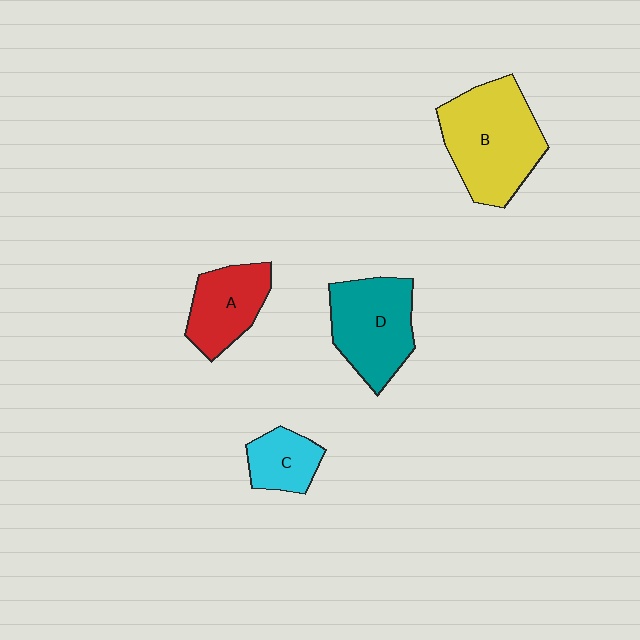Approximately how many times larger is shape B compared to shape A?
Approximately 1.7 times.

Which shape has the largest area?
Shape B (yellow).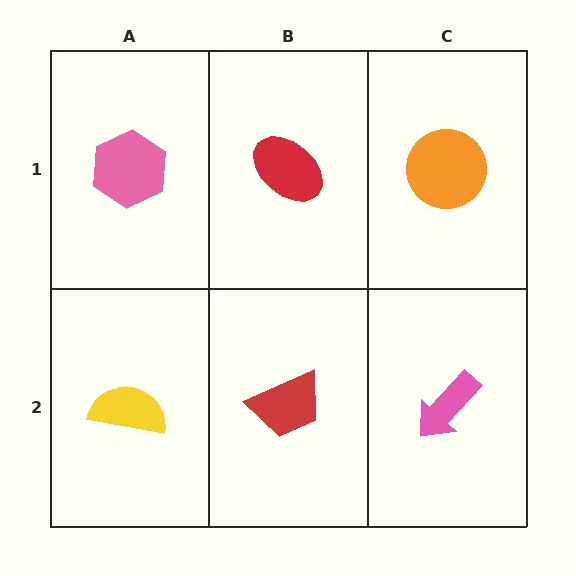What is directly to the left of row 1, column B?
A pink hexagon.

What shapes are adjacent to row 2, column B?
A red ellipse (row 1, column B), a yellow semicircle (row 2, column A), a pink arrow (row 2, column C).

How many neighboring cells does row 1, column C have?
2.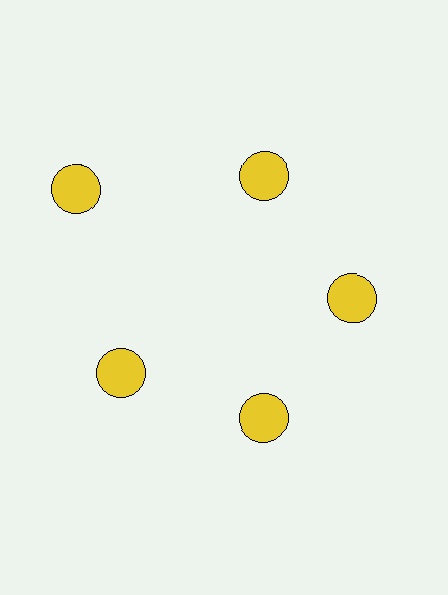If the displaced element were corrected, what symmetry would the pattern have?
It would have 5-fold rotational symmetry — the pattern would map onto itself every 72 degrees.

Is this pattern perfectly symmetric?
No. The 5 yellow circles are arranged in a ring, but one element near the 10 o'clock position is pushed outward from the center, breaking the 5-fold rotational symmetry.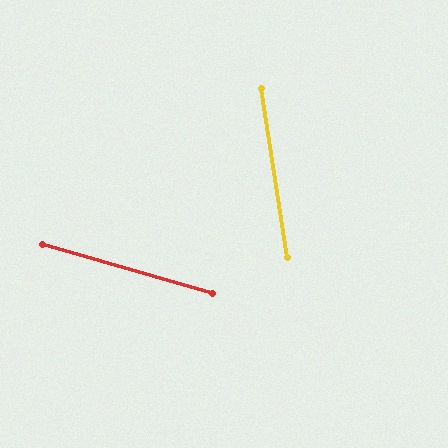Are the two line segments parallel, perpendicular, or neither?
Neither parallel nor perpendicular — they differ by about 65°.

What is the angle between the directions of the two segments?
Approximately 65 degrees.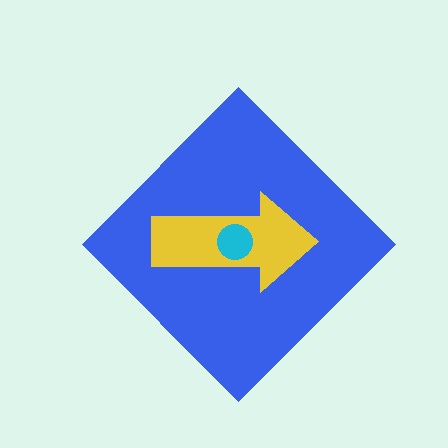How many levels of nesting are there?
3.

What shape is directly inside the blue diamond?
The yellow arrow.